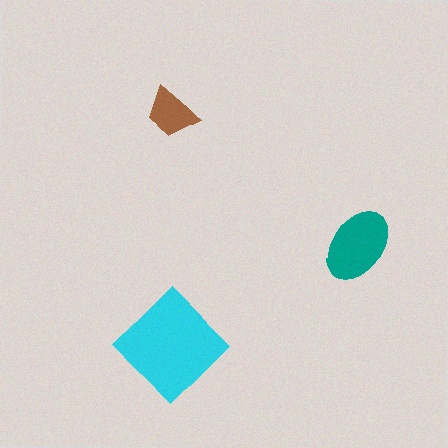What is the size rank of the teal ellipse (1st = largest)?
2nd.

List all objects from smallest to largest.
The brown trapezoid, the teal ellipse, the cyan diamond.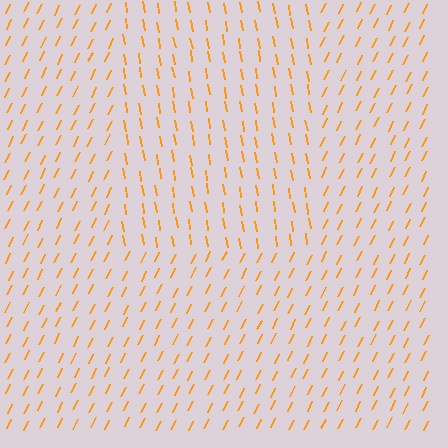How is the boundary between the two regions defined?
The boundary is defined purely by a change in line orientation (approximately 36 degrees difference). All lines are the same color and thickness.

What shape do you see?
I see a rectangle.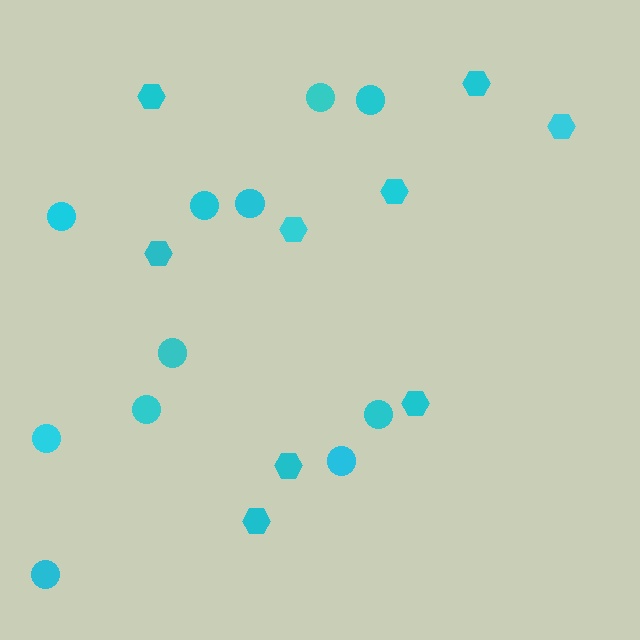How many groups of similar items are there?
There are 2 groups: one group of hexagons (9) and one group of circles (11).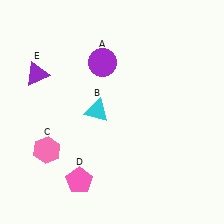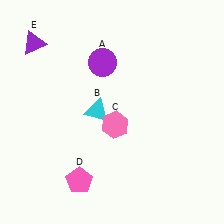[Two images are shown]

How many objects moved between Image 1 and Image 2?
2 objects moved between the two images.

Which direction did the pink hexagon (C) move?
The pink hexagon (C) moved right.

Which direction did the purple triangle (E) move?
The purple triangle (E) moved up.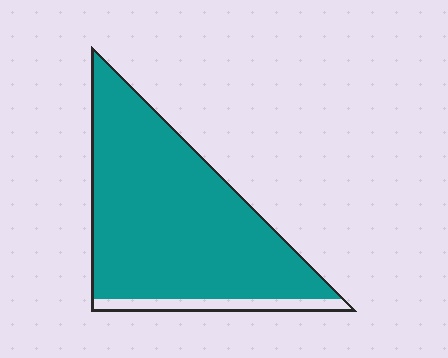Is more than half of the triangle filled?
Yes.